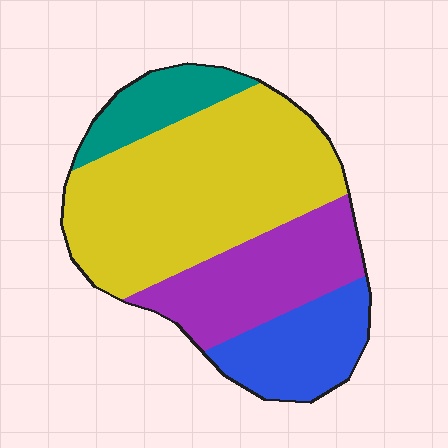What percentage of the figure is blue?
Blue covers 16% of the figure.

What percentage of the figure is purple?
Purple covers roughly 25% of the figure.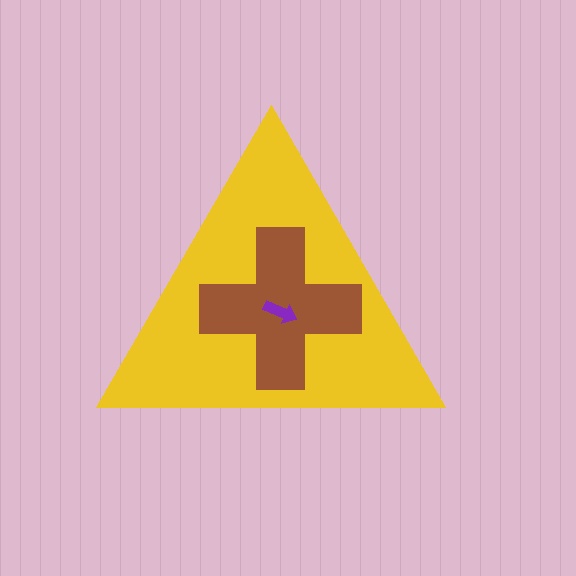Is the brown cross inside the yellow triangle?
Yes.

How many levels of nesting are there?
3.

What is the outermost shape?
The yellow triangle.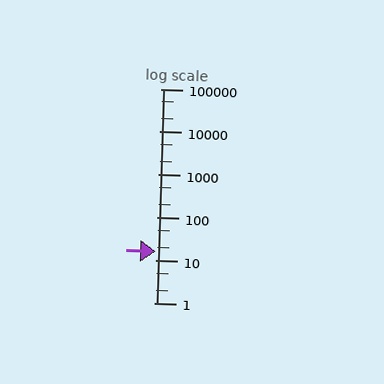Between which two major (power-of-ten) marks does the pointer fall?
The pointer is between 10 and 100.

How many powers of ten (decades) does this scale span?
The scale spans 5 decades, from 1 to 100000.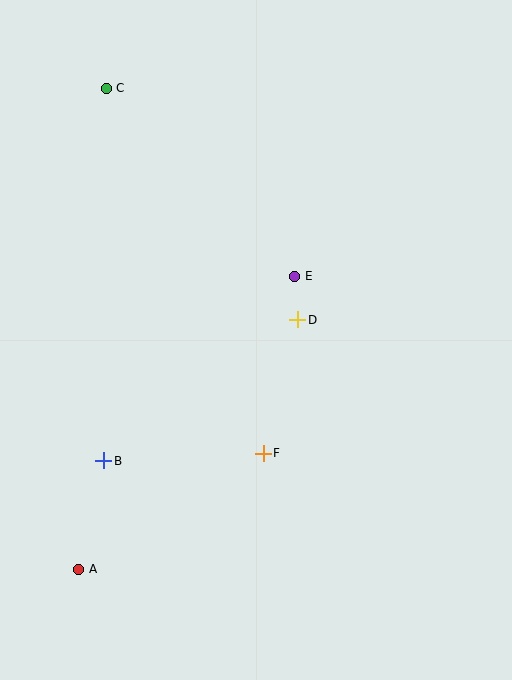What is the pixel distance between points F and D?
The distance between F and D is 138 pixels.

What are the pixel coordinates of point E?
Point E is at (295, 276).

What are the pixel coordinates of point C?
Point C is at (106, 88).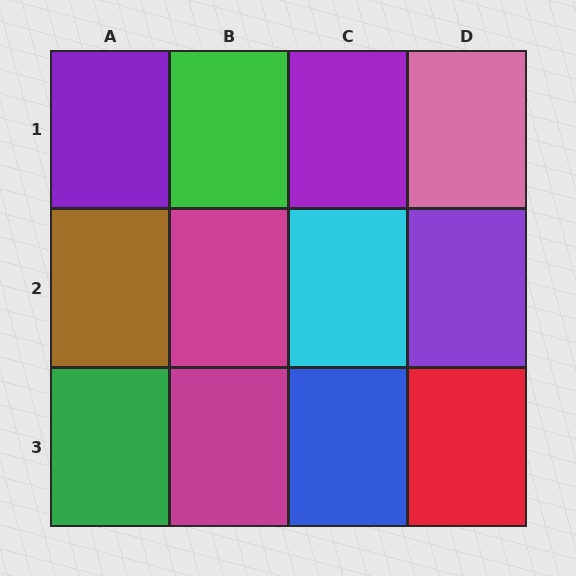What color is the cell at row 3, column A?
Green.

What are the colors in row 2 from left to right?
Brown, magenta, cyan, purple.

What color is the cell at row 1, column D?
Pink.